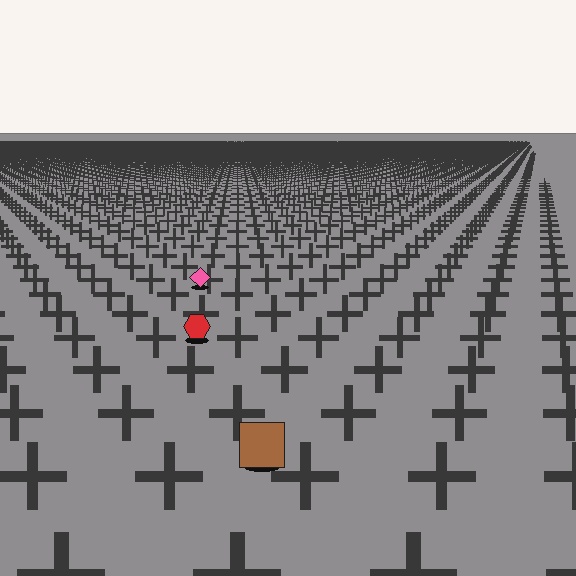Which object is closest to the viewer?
The brown square is closest. The texture marks near it are larger and more spread out.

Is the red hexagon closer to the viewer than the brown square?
No. The brown square is closer — you can tell from the texture gradient: the ground texture is coarser near it.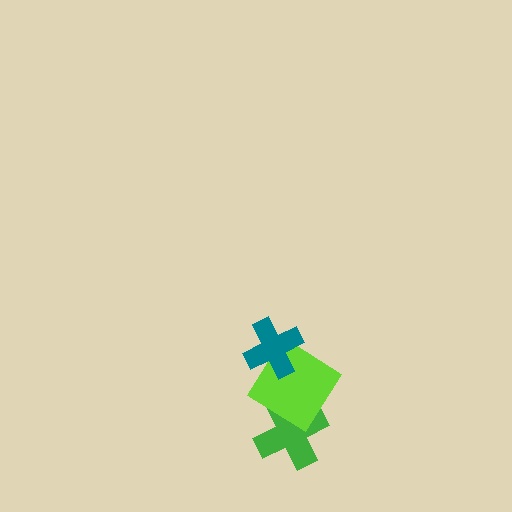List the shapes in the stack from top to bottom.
From top to bottom: the teal cross, the lime diamond, the green cross.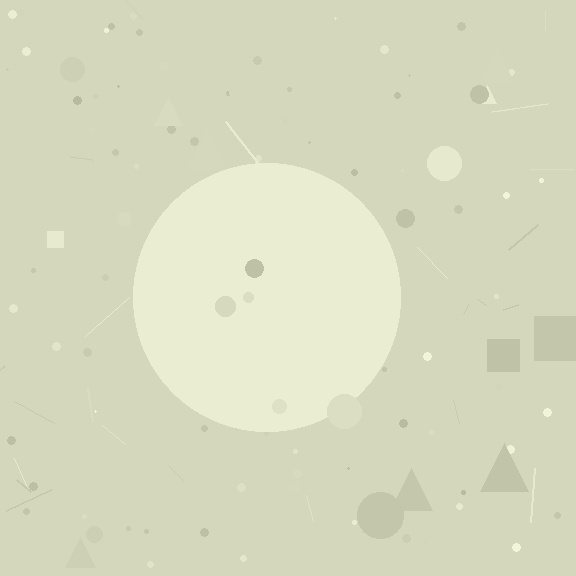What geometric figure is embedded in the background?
A circle is embedded in the background.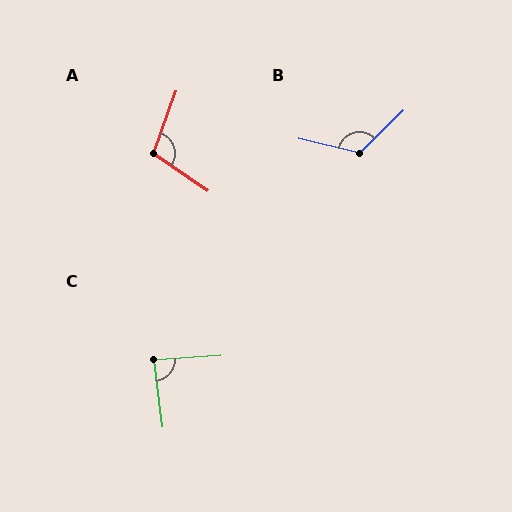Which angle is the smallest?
C, at approximately 86 degrees.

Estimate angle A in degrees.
Approximately 105 degrees.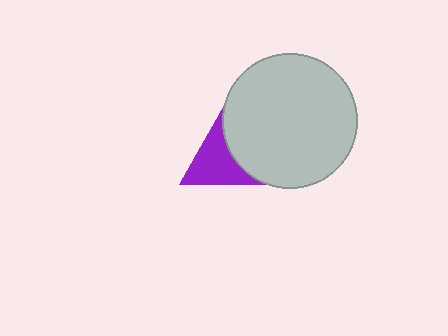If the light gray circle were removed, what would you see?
You would see the complete purple triangle.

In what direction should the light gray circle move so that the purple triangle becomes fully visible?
The light gray circle should move right. That is the shortest direction to clear the overlap and leave the purple triangle fully visible.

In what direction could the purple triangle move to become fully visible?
The purple triangle could move left. That would shift it out from behind the light gray circle entirely.